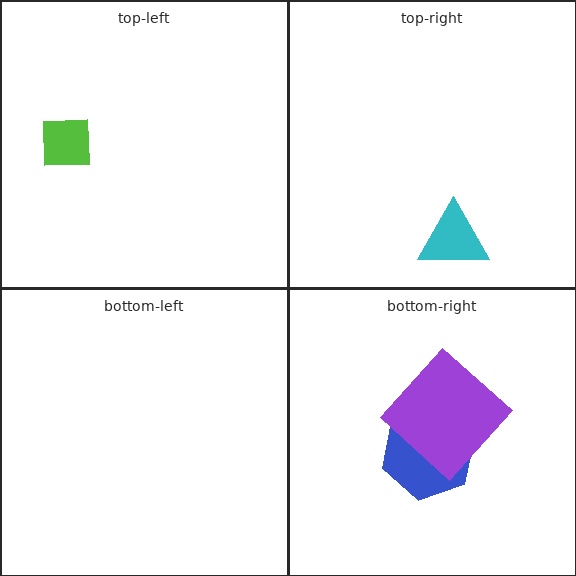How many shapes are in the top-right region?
1.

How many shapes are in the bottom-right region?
2.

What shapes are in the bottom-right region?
The blue hexagon, the purple diamond.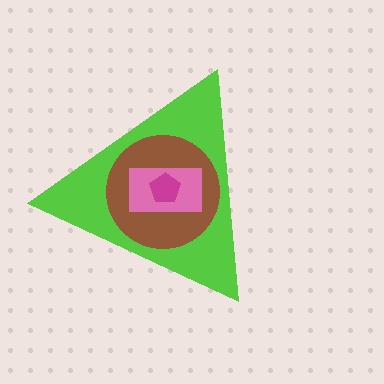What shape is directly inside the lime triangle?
The brown circle.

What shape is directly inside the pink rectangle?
The magenta pentagon.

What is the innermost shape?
The magenta pentagon.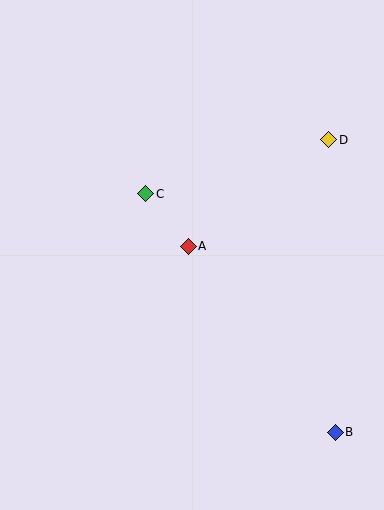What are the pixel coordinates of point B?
Point B is at (335, 432).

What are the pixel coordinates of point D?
Point D is at (329, 140).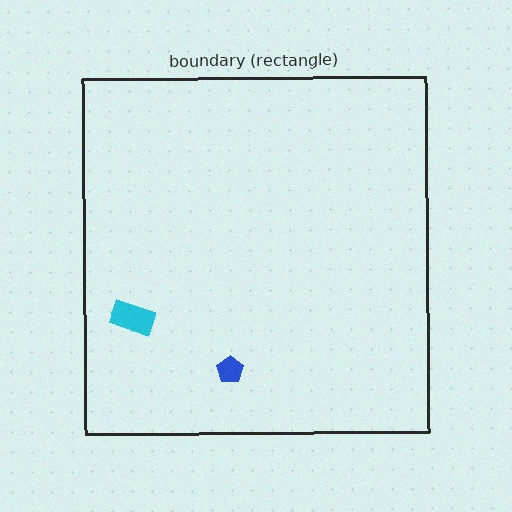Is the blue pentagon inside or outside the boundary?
Inside.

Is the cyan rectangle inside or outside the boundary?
Inside.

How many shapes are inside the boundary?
2 inside, 0 outside.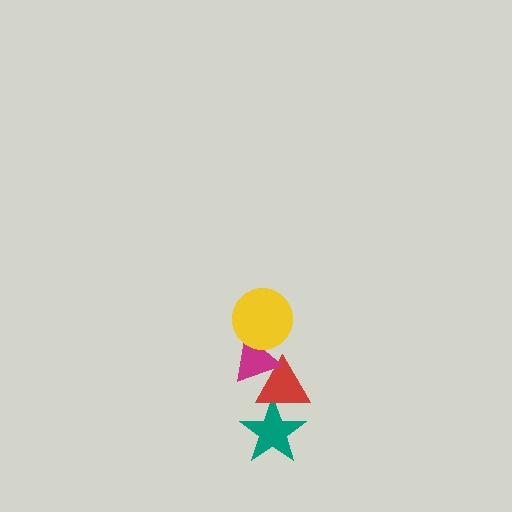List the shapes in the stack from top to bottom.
From top to bottom: the yellow circle, the magenta triangle, the red triangle, the teal star.